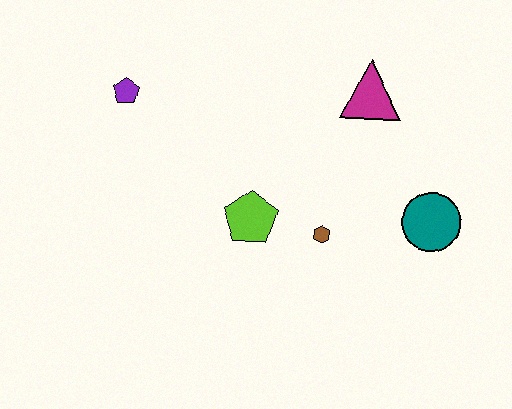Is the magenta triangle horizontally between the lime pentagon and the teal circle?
Yes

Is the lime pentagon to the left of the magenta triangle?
Yes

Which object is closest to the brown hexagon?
The lime pentagon is closest to the brown hexagon.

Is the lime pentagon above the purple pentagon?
No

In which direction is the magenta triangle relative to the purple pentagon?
The magenta triangle is to the right of the purple pentagon.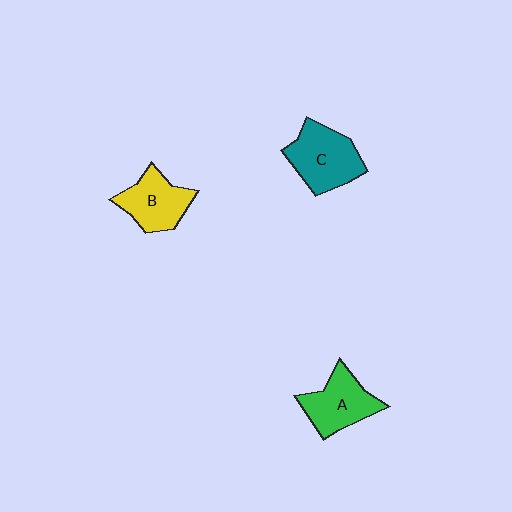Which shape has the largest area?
Shape C (teal).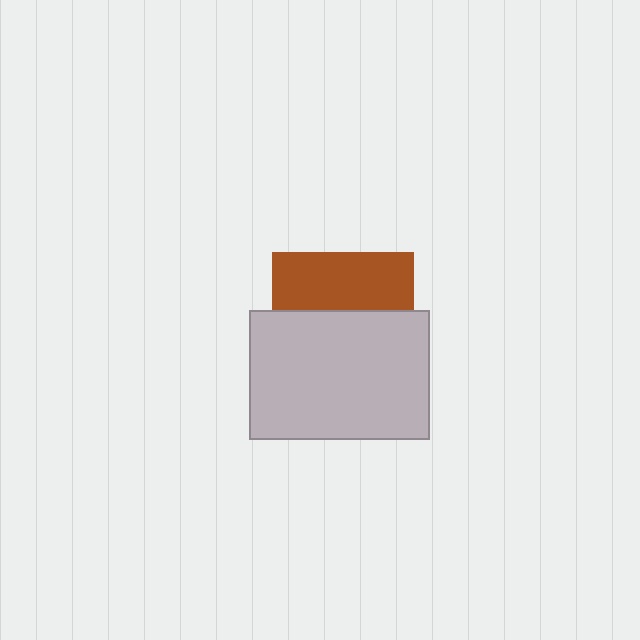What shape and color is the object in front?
The object in front is a light gray rectangle.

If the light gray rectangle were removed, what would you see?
You would see the complete brown square.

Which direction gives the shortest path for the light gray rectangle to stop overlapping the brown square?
Moving down gives the shortest separation.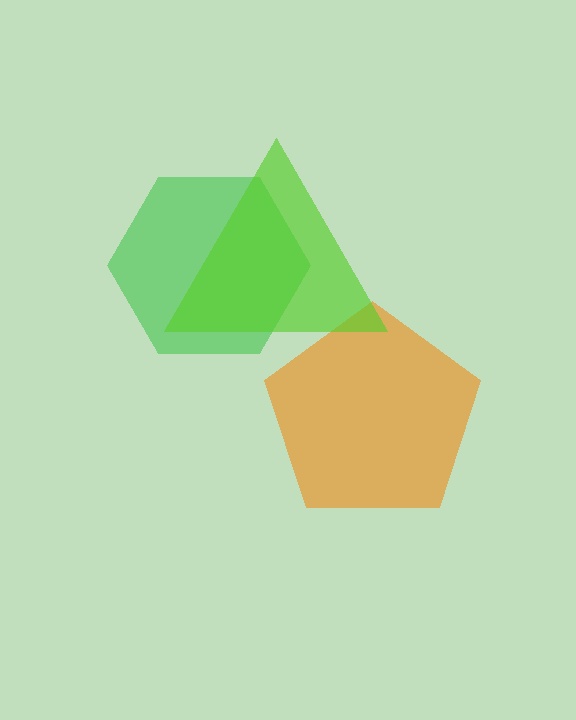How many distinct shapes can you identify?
There are 3 distinct shapes: an orange pentagon, a green hexagon, a lime triangle.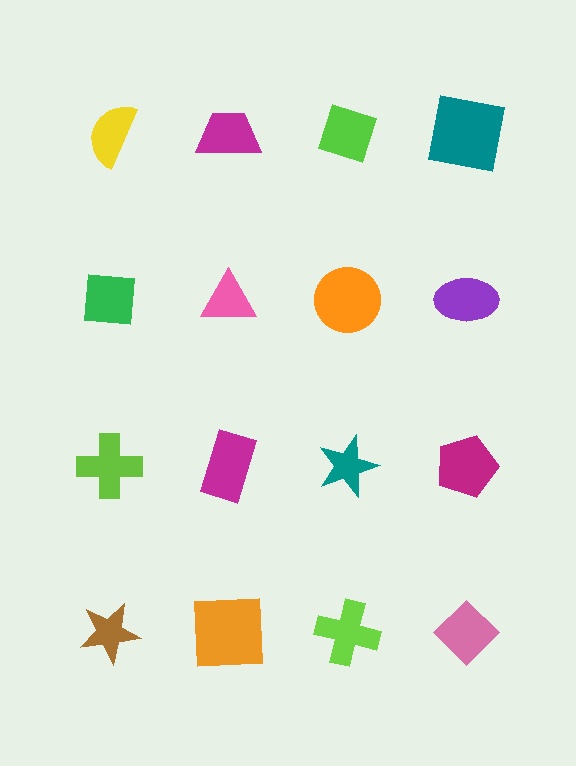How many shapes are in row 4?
4 shapes.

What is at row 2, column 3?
An orange circle.